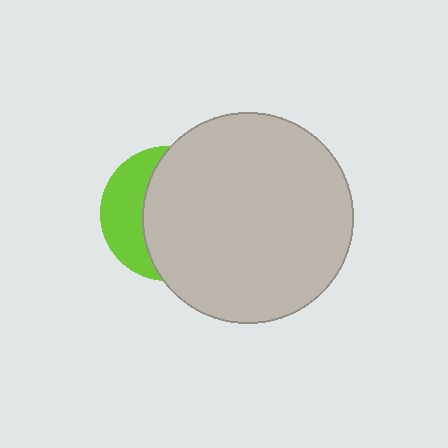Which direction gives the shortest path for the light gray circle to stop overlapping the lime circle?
Moving right gives the shortest separation.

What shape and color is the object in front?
The object in front is a light gray circle.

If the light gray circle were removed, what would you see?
You would see the complete lime circle.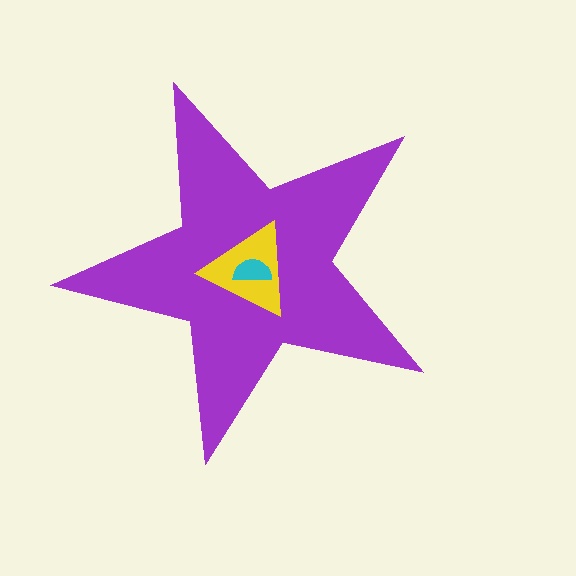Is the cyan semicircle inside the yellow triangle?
Yes.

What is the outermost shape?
The purple star.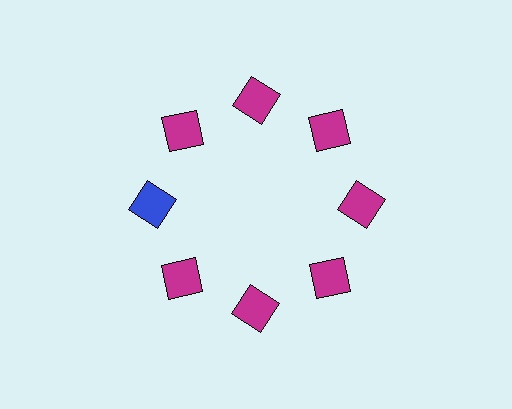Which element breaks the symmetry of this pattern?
The blue square at roughly the 9 o'clock position breaks the symmetry. All other shapes are magenta squares.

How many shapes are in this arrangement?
There are 8 shapes arranged in a ring pattern.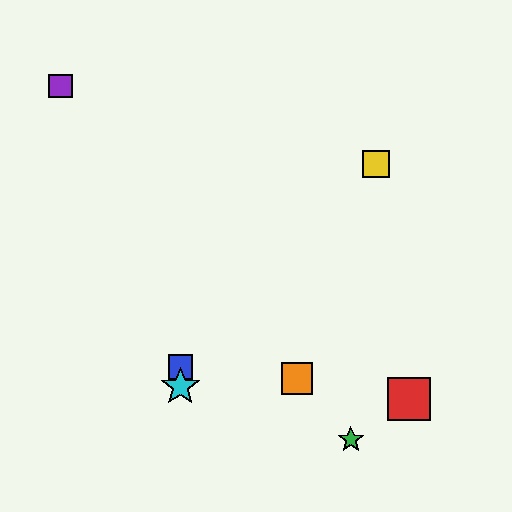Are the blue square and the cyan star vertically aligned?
Yes, both are at x≈180.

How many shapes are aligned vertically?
2 shapes (the blue square, the cyan star) are aligned vertically.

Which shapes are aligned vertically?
The blue square, the cyan star are aligned vertically.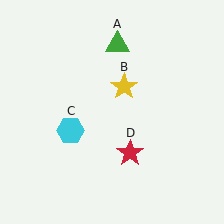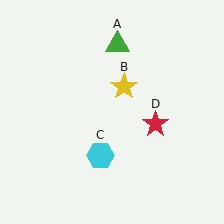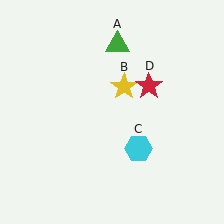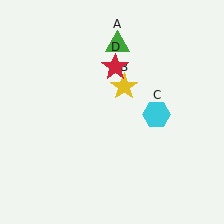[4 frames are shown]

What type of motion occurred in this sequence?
The cyan hexagon (object C), red star (object D) rotated counterclockwise around the center of the scene.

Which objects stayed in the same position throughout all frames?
Green triangle (object A) and yellow star (object B) remained stationary.